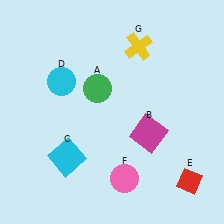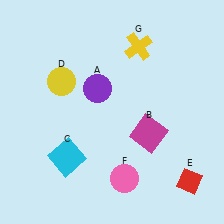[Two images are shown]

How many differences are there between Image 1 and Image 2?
There are 2 differences between the two images.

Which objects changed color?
A changed from green to purple. D changed from cyan to yellow.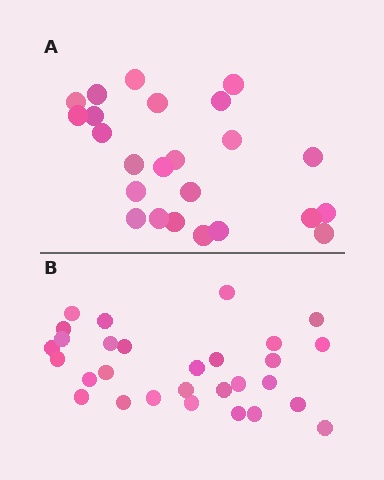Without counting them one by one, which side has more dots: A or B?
Region B (the bottom region) has more dots.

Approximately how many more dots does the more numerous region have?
Region B has about 5 more dots than region A.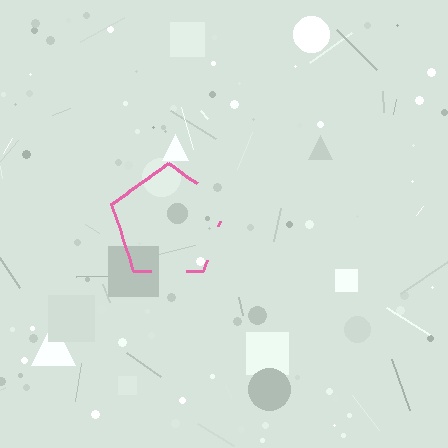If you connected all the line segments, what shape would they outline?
They would outline a pentagon.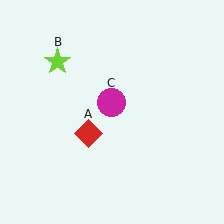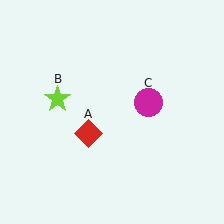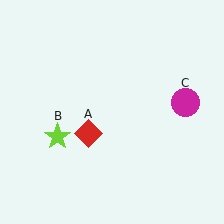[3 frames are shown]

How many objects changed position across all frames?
2 objects changed position: lime star (object B), magenta circle (object C).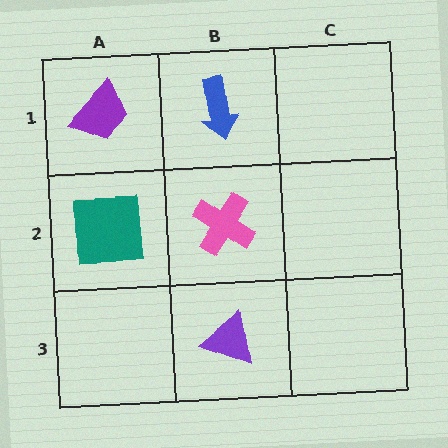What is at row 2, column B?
A pink cross.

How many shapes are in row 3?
1 shape.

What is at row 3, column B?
A purple triangle.